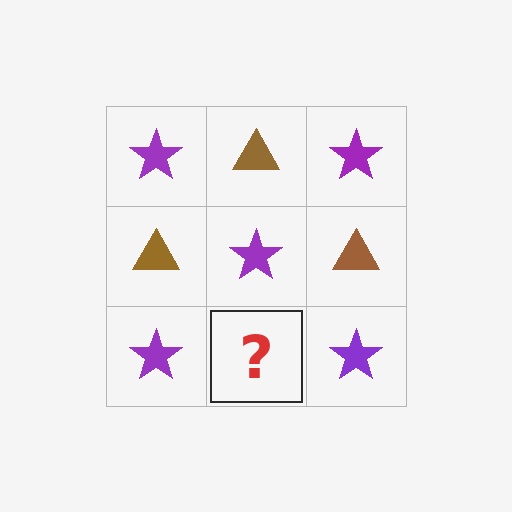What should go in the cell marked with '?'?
The missing cell should contain a brown triangle.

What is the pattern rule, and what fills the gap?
The rule is that it alternates purple star and brown triangle in a checkerboard pattern. The gap should be filled with a brown triangle.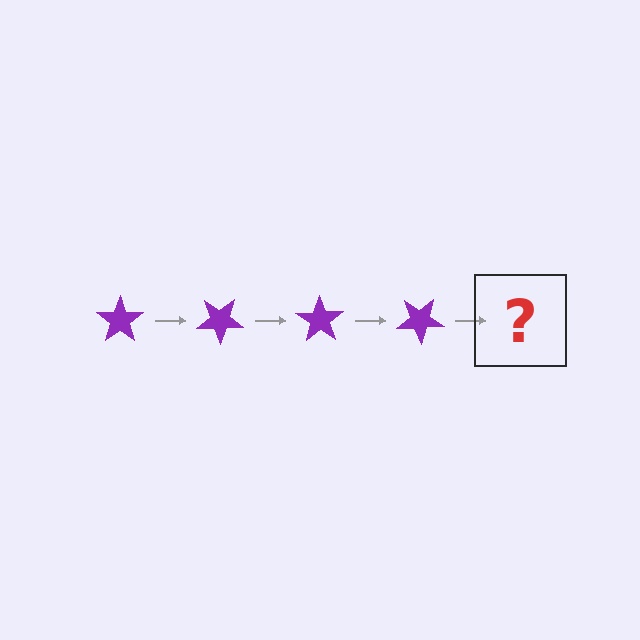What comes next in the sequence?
The next element should be a purple star rotated 140 degrees.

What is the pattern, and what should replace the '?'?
The pattern is that the star rotates 35 degrees each step. The '?' should be a purple star rotated 140 degrees.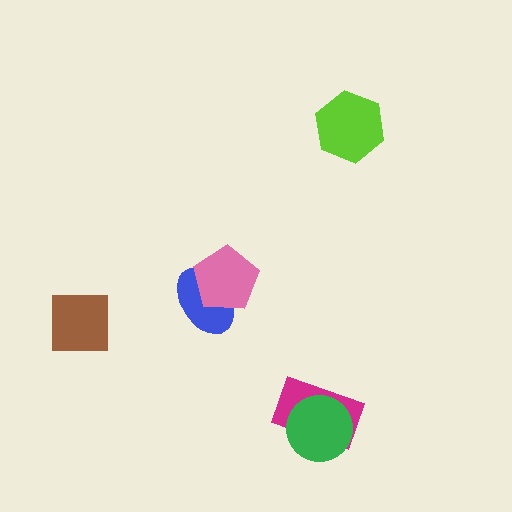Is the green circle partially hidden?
No, no other shape covers it.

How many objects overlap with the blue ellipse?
1 object overlaps with the blue ellipse.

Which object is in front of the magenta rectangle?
The green circle is in front of the magenta rectangle.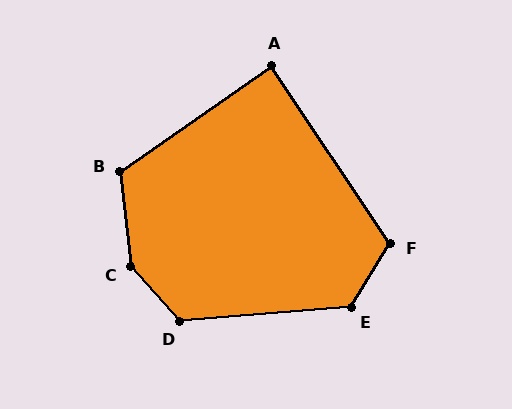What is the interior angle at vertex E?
Approximately 126 degrees (obtuse).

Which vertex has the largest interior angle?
C, at approximately 145 degrees.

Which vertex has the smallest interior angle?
A, at approximately 89 degrees.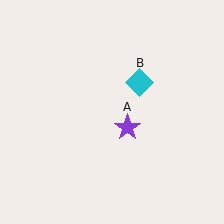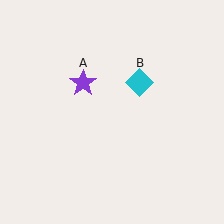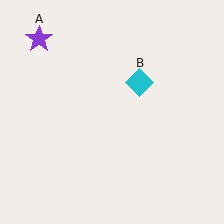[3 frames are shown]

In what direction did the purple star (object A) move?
The purple star (object A) moved up and to the left.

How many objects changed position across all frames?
1 object changed position: purple star (object A).